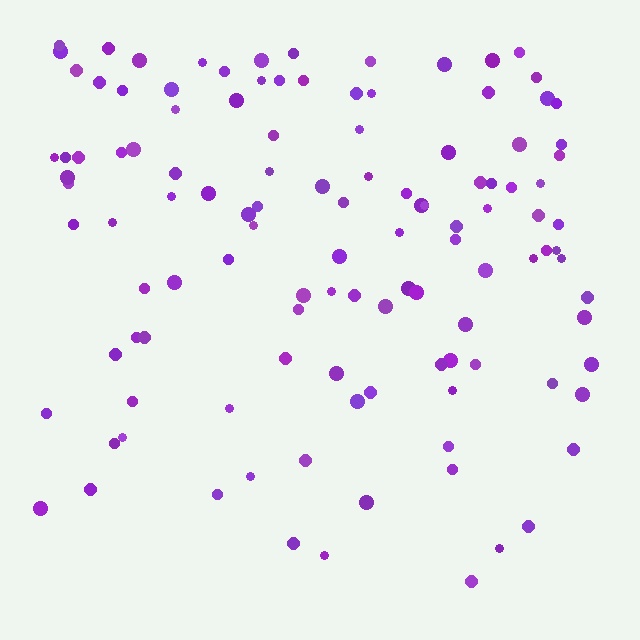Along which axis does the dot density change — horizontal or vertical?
Vertical.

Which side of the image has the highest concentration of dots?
The top.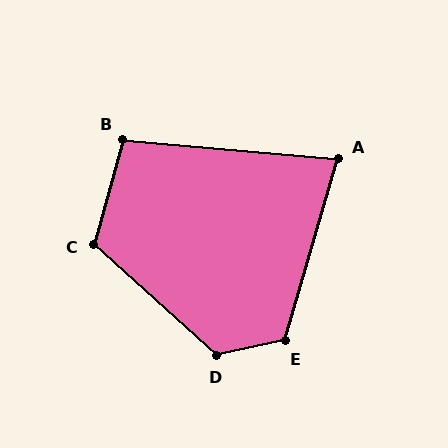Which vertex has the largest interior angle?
D, at approximately 126 degrees.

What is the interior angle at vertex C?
Approximately 117 degrees (obtuse).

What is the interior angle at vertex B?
Approximately 100 degrees (obtuse).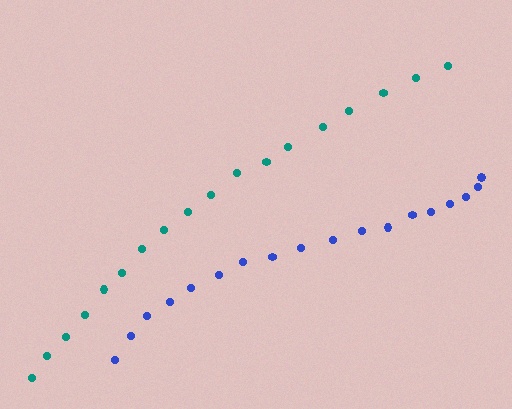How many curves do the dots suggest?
There are 2 distinct paths.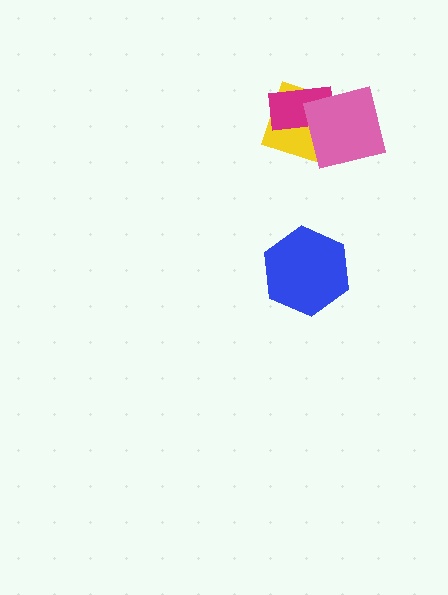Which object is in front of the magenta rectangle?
The pink square is in front of the magenta rectangle.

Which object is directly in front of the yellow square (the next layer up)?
The magenta rectangle is directly in front of the yellow square.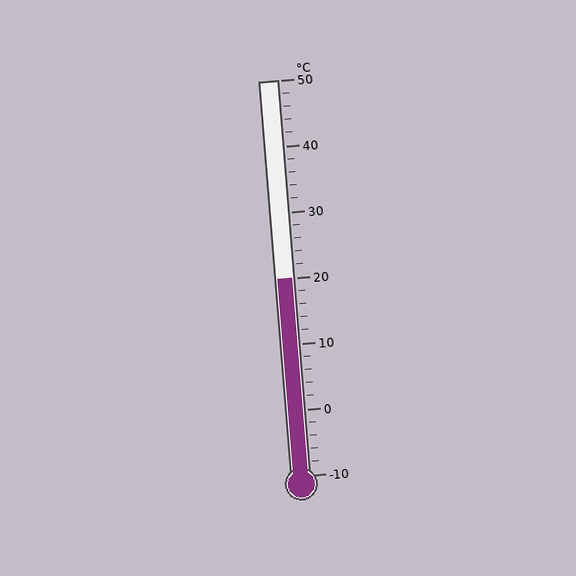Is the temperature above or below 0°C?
The temperature is above 0°C.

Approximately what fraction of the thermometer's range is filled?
The thermometer is filled to approximately 50% of its range.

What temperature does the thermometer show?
The thermometer shows approximately 20°C.